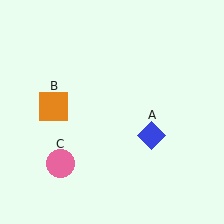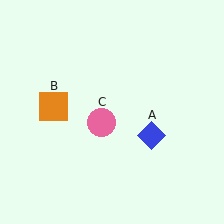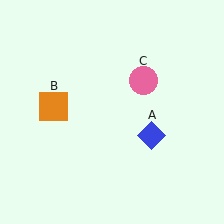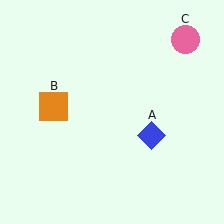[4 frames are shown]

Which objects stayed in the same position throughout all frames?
Blue diamond (object A) and orange square (object B) remained stationary.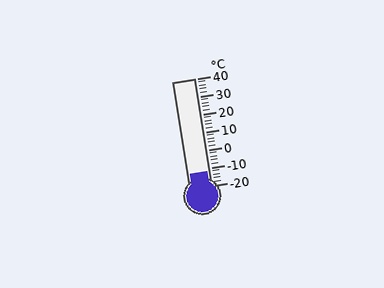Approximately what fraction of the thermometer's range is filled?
The thermometer is filled to approximately 15% of its range.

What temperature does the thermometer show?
The thermometer shows approximately -12°C.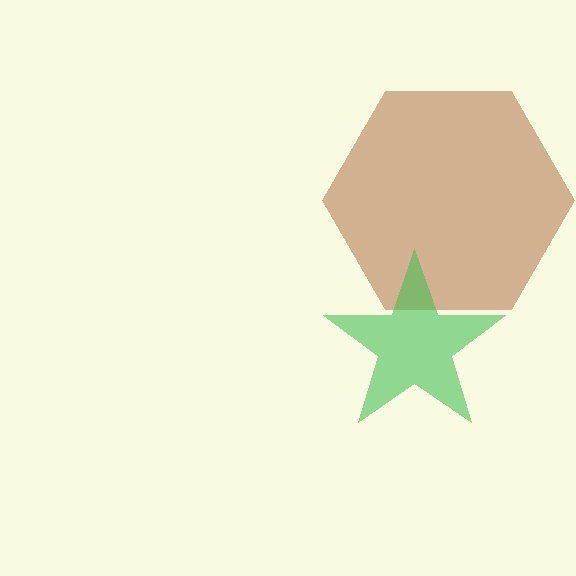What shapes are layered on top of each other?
The layered shapes are: a brown hexagon, a green star.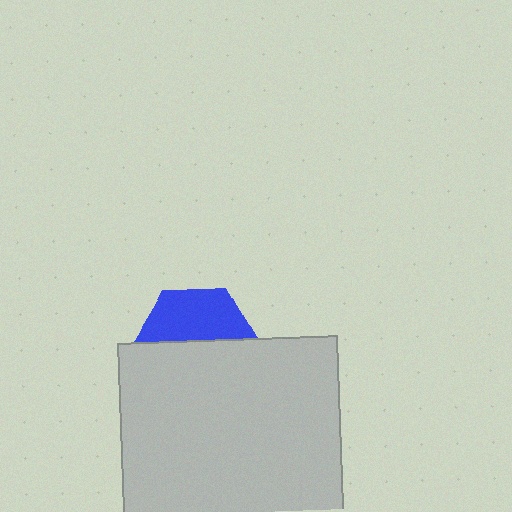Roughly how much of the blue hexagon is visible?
A small part of it is visible (roughly 45%).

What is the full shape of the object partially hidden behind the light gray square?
The partially hidden object is a blue hexagon.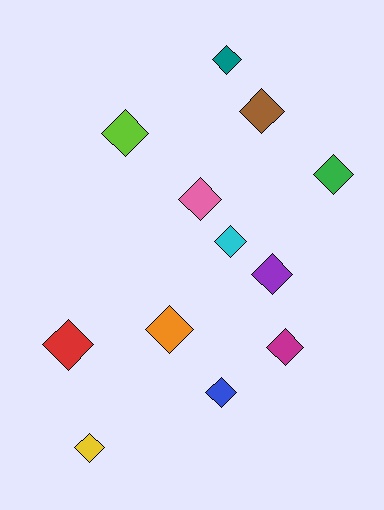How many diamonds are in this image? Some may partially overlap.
There are 12 diamonds.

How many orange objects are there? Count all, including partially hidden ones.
There is 1 orange object.